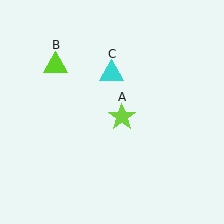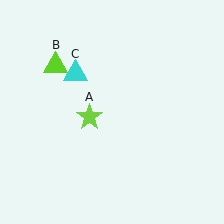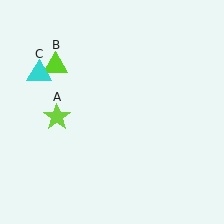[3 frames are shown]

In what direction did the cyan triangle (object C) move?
The cyan triangle (object C) moved left.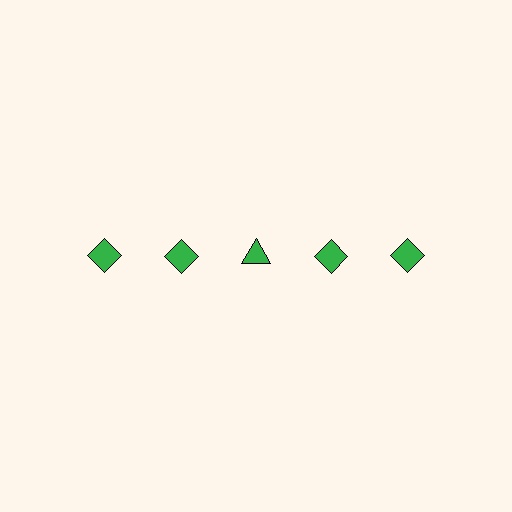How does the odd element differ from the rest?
It has a different shape: triangle instead of diamond.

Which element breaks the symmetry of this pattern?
The green triangle in the top row, center column breaks the symmetry. All other shapes are green diamonds.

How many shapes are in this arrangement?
There are 5 shapes arranged in a grid pattern.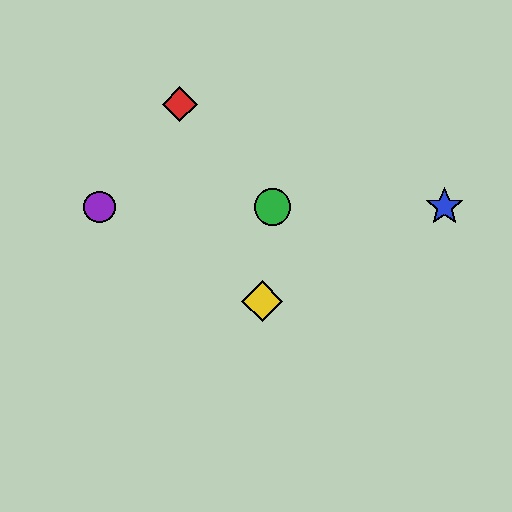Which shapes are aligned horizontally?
The blue star, the green circle, the purple circle are aligned horizontally.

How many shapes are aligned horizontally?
3 shapes (the blue star, the green circle, the purple circle) are aligned horizontally.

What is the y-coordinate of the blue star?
The blue star is at y≈207.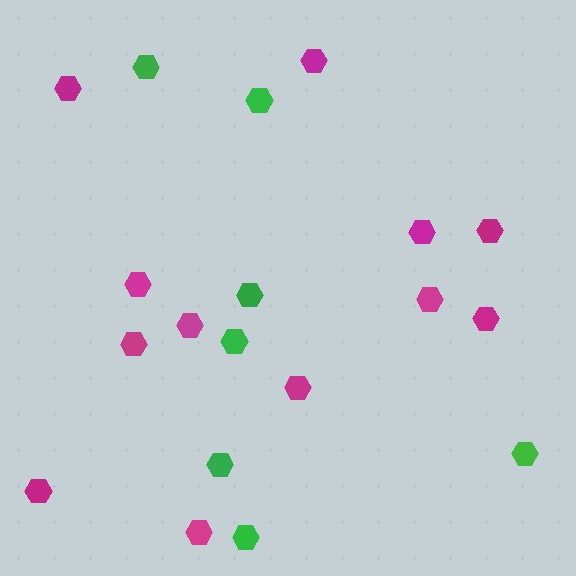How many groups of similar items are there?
There are 2 groups: one group of magenta hexagons (12) and one group of green hexagons (7).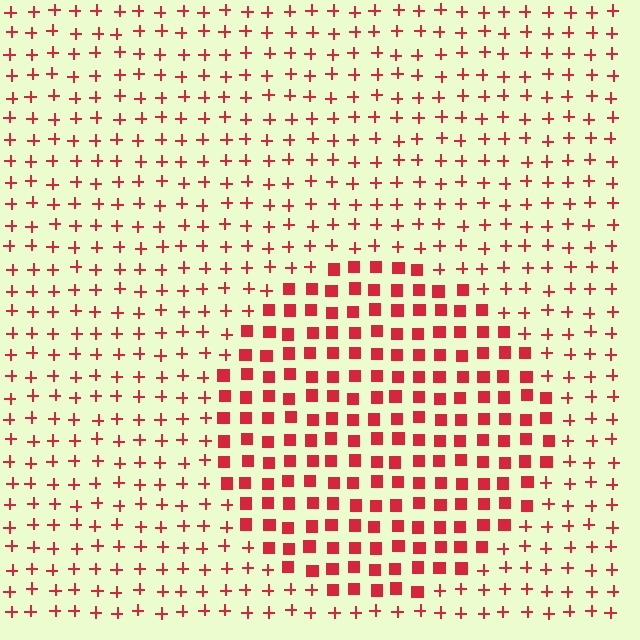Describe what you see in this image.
The image is filled with small red elements arranged in a uniform grid. A circle-shaped region contains squares, while the surrounding area contains plus signs. The boundary is defined purely by the change in element shape.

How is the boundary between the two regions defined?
The boundary is defined by a change in element shape: squares inside vs. plus signs outside. All elements share the same color and spacing.